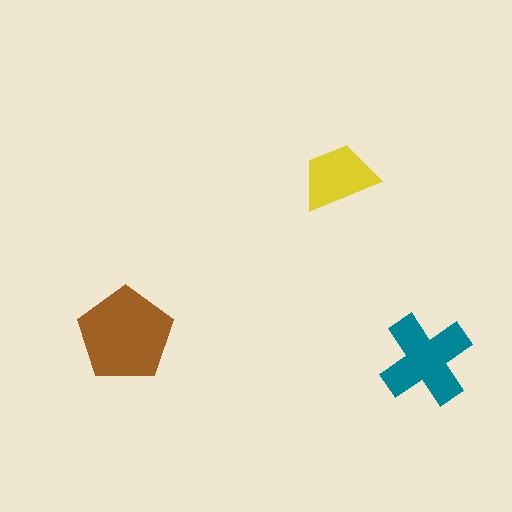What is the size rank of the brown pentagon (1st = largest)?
1st.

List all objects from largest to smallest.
The brown pentagon, the teal cross, the yellow trapezoid.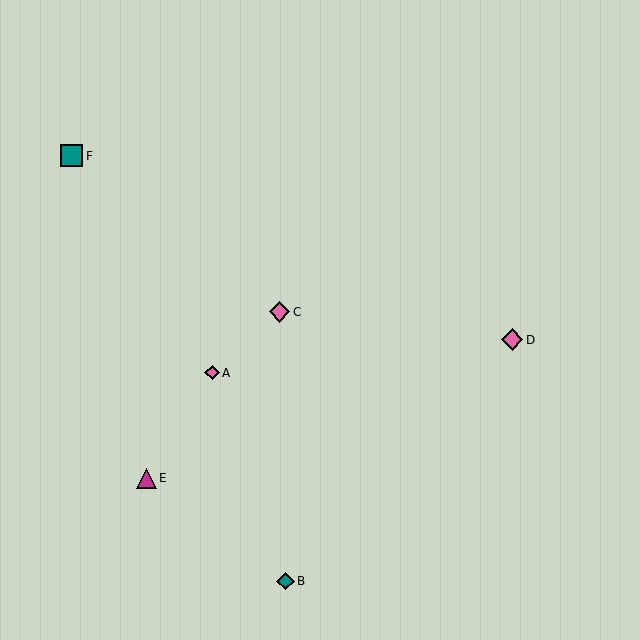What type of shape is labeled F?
Shape F is a teal square.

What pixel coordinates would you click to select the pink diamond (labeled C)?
Click at (280, 312) to select the pink diamond C.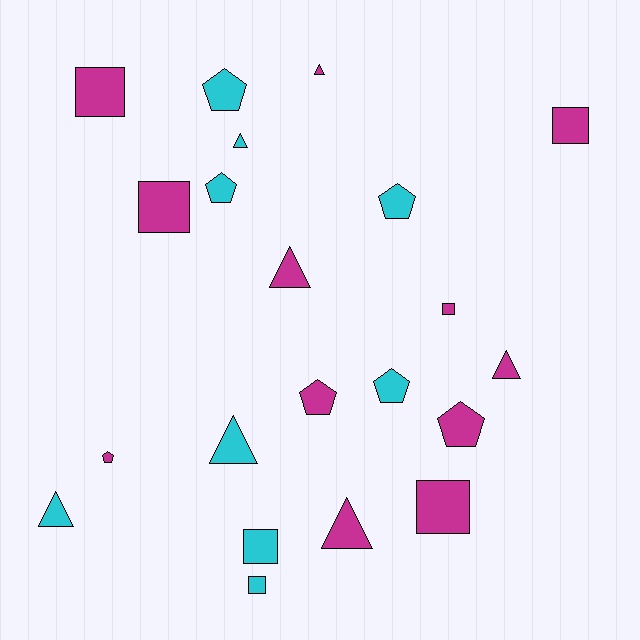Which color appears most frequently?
Magenta, with 12 objects.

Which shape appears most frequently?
Triangle, with 7 objects.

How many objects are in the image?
There are 21 objects.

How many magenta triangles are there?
There are 4 magenta triangles.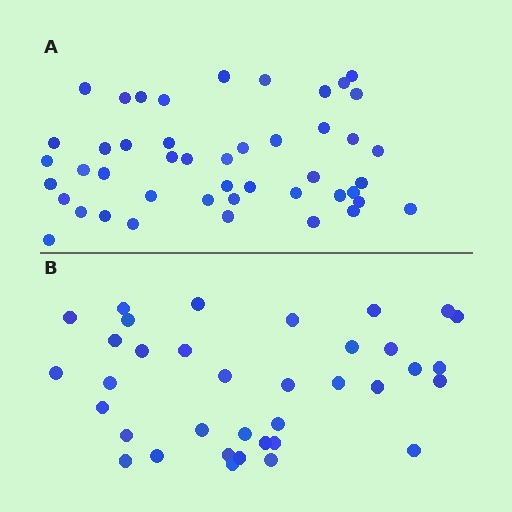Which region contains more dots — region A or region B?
Region A (the top region) has more dots.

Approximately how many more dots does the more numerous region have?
Region A has roughly 10 or so more dots than region B.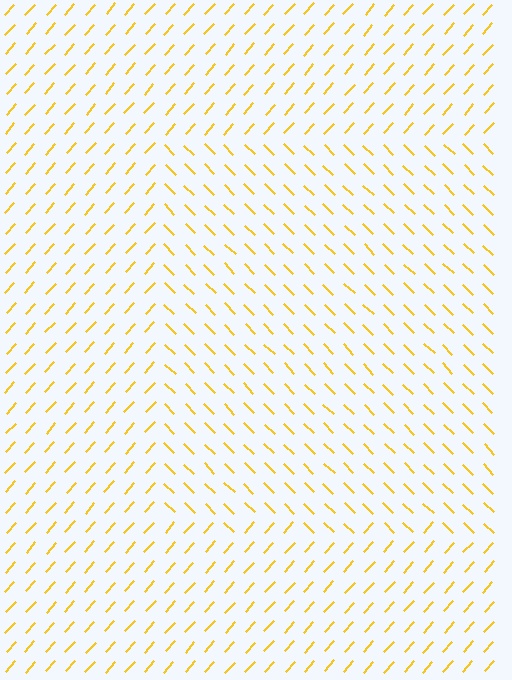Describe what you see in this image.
The image is filled with small yellow line segments. A rectangle region in the image has lines oriented differently from the surrounding lines, creating a visible texture boundary.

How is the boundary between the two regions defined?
The boundary is defined purely by a change in line orientation (approximately 87 degrees difference). All lines are the same color and thickness.